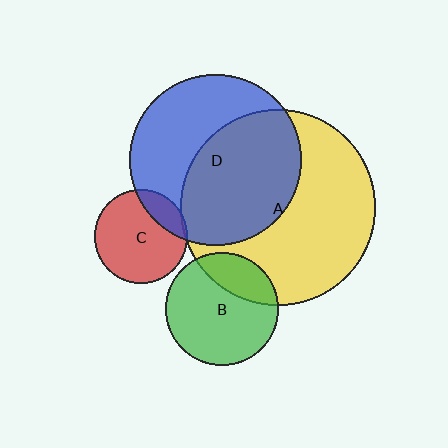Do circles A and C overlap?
Yes.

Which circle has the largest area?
Circle A (yellow).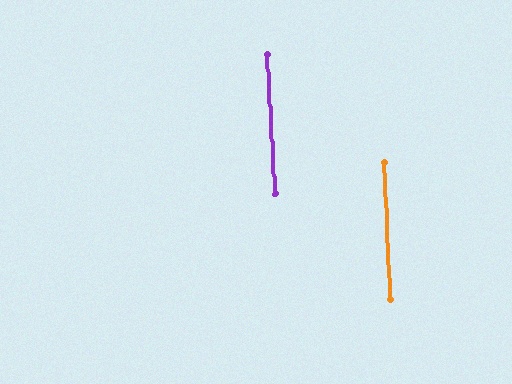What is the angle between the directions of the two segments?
Approximately 1 degree.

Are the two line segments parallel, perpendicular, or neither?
Parallel — their directions differ by only 0.7°.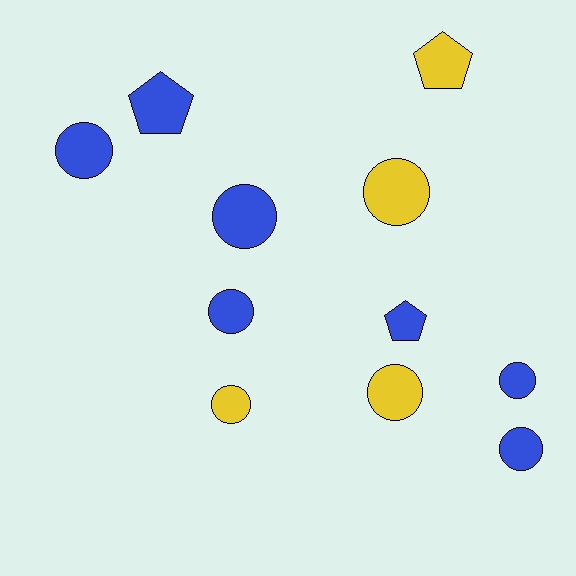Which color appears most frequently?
Blue, with 7 objects.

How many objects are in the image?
There are 11 objects.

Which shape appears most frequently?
Circle, with 8 objects.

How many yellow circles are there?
There are 3 yellow circles.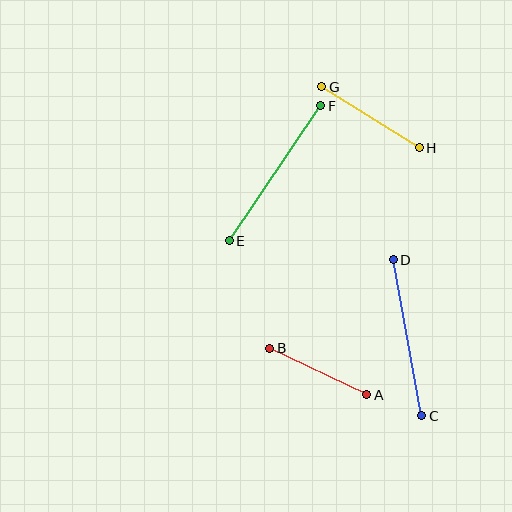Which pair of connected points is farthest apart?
Points E and F are farthest apart.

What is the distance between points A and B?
The distance is approximately 108 pixels.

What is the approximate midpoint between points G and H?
The midpoint is at approximately (370, 117) pixels.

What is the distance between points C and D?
The distance is approximately 158 pixels.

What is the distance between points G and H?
The distance is approximately 115 pixels.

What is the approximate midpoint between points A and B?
The midpoint is at approximately (318, 371) pixels.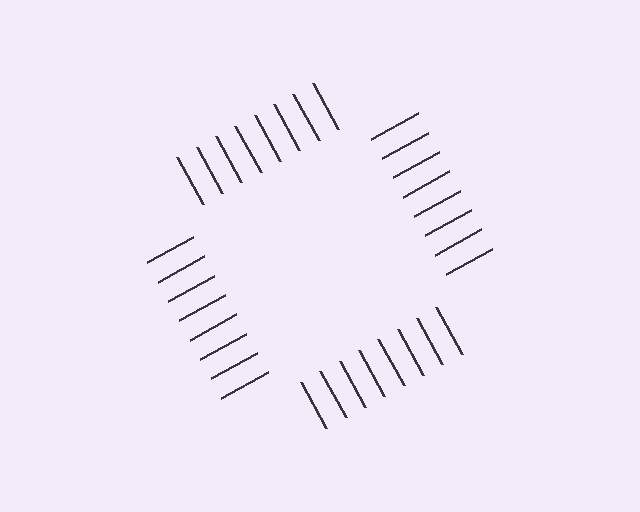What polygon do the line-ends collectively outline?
An illusory square — the line segments terminate on its edges but no continuous stroke is drawn.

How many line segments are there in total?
32 — 8 along each of the 4 edges.